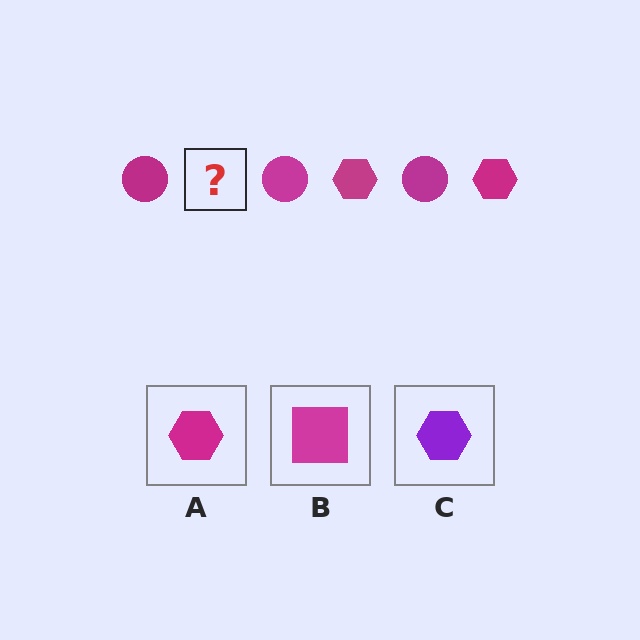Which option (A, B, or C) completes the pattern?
A.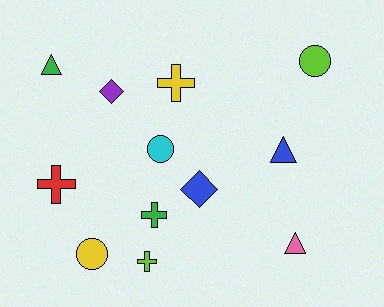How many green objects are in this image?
There are 2 green objects.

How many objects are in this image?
There are 12 objects.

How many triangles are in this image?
There are 3 triangles.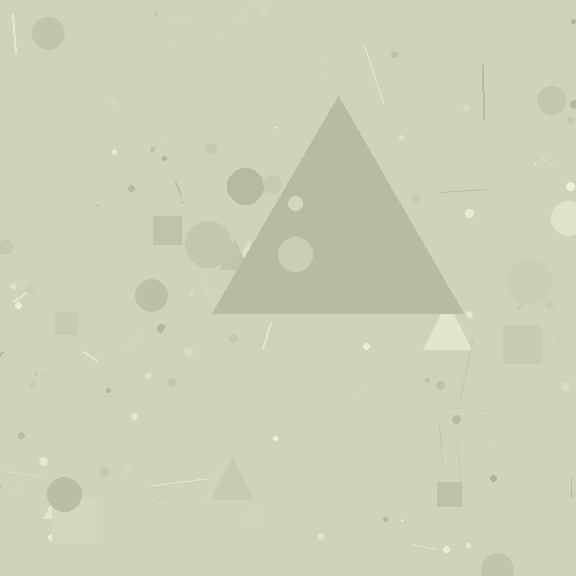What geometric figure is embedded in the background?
A triangle is embedded in the background.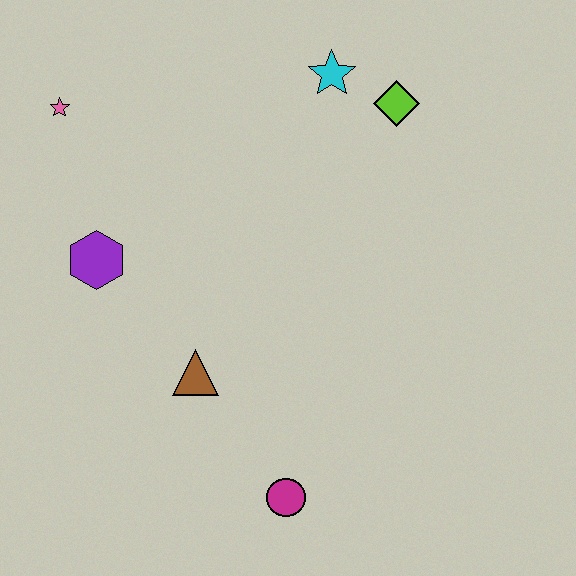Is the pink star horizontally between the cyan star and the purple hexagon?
No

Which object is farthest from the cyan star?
The magenta circle is farthest from the cyan star.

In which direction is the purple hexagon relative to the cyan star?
The purple hexagon is to the left of the cyan star.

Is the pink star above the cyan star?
No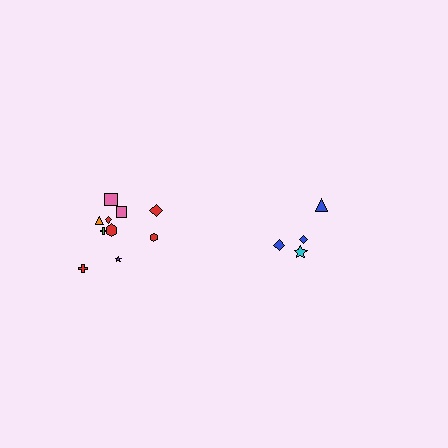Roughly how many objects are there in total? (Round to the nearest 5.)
Roughly 15 objects in total.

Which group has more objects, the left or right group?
The left group.